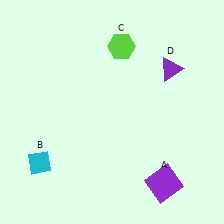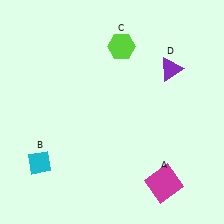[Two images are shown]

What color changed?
The square (A) changed from purple in Image 1 to magenta in Image 2.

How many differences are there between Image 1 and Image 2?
There is 1 difference between the two images.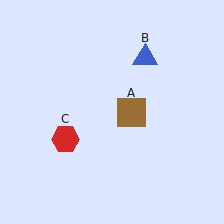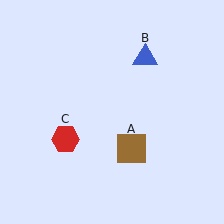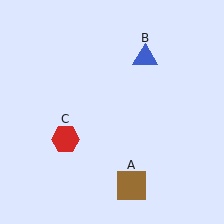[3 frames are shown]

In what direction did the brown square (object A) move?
The brown square (object A) moved down.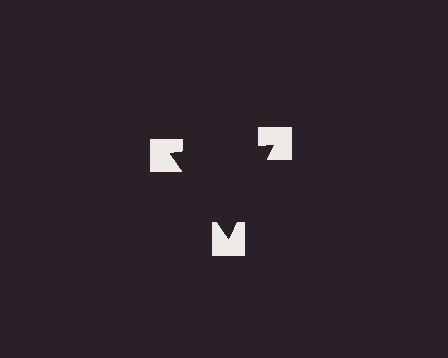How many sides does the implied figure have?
3 sides.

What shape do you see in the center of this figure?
An illusory triangle — its edges are inferred from the aligned wedge cuts in the notched squares, not physically drawn.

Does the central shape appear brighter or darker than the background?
It typically appears slightly darker than the background, even though no actual brightness change is drawn.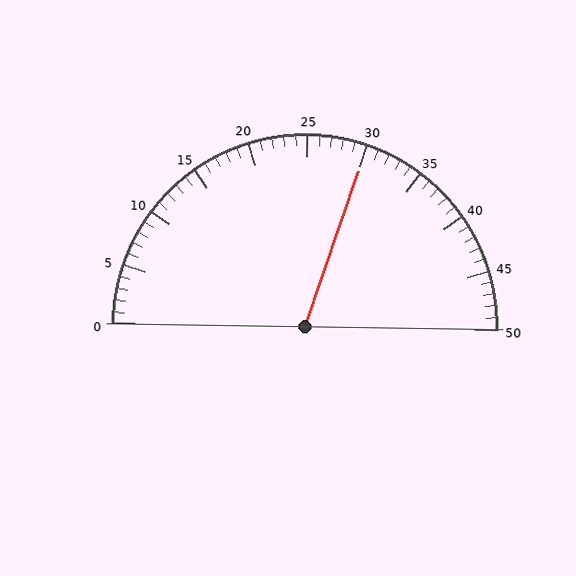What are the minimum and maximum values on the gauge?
The gauge ranges from 0 to 50.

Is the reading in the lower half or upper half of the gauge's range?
The reading is in the upper half of the range (0 to 50).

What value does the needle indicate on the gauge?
The needle indicates approximately 30.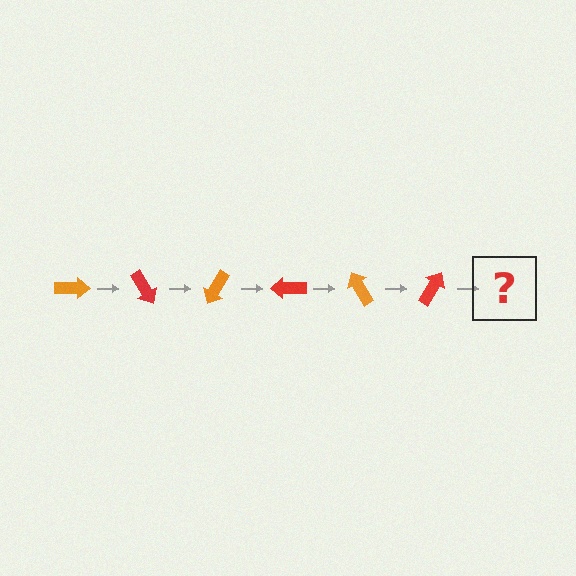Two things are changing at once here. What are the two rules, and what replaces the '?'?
The two rules are that it rotates 60 degrees each step and the color cycles through orange and red. The '?' should be an orange arrow, rotated 360 degrees from the start.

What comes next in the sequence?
The next element should be an orange arrow, rotated 360 degrees from the start.